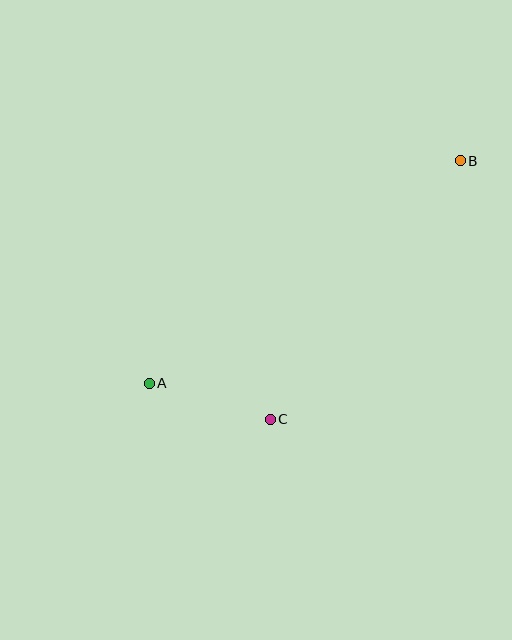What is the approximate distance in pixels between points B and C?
The distance between B and C is approximately 321 pixels.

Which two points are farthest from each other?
Points A and B are farthest from each other.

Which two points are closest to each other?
Points A and C are closest to each other.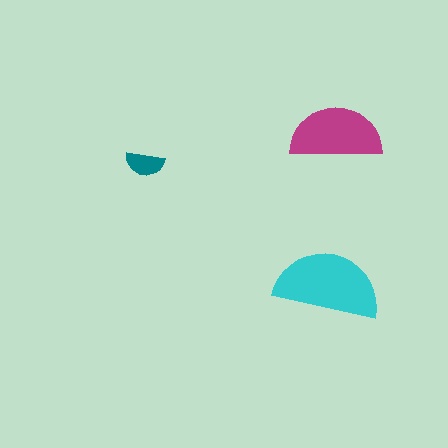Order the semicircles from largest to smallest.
the cyan one, the magenta one, the teal one.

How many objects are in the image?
There are 3 objects in the image.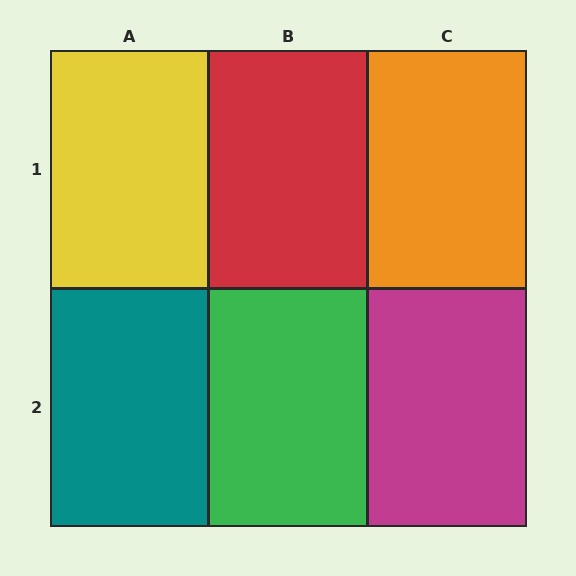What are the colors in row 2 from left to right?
Teal, green, magenta.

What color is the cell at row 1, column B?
Red.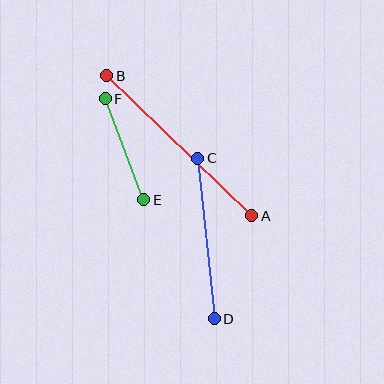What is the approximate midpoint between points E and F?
The midpoint is at approximately (125, 149) pixels.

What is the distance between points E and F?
The distance is approximately 108 pixels.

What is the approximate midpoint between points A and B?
The midpoint is at approximately (179, 146) pixels.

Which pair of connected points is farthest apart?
Points A and B are farthest apart.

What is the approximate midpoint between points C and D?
The midpoint is at approximately (206, 238) pixels.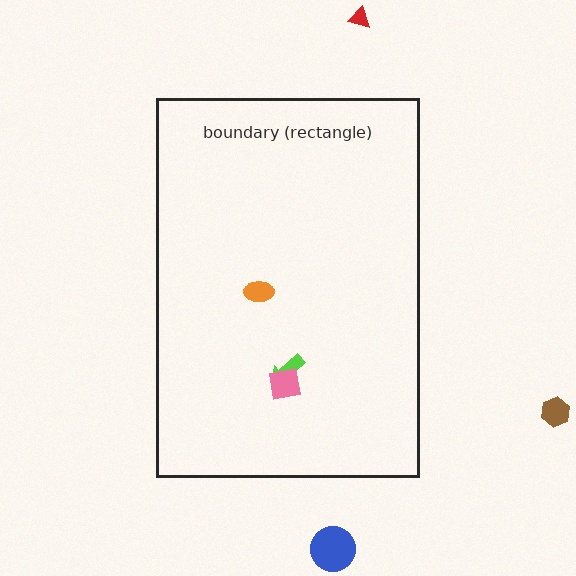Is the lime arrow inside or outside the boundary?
Inside.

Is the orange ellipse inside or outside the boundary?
Inside.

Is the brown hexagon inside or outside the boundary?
Outside.